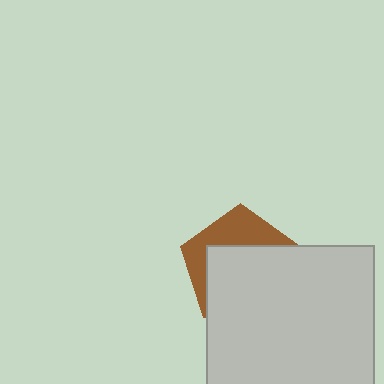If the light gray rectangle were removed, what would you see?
You would see the complete brown pentagon.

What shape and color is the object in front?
The object in front is a light gray rectangle.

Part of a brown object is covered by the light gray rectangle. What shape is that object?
It is a pentagon.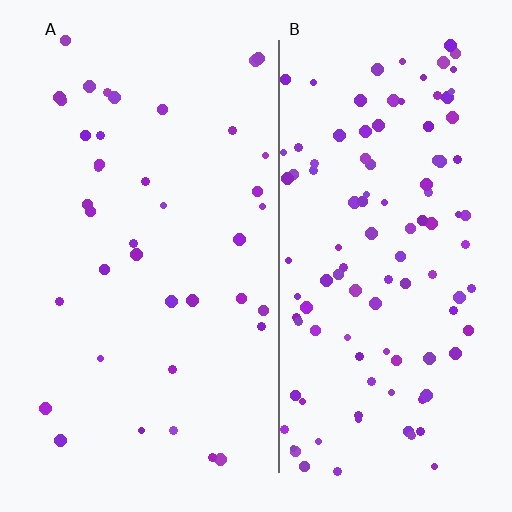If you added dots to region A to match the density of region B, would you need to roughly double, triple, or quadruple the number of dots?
Approximately triple.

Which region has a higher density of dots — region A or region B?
B (the right).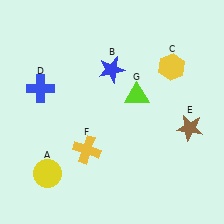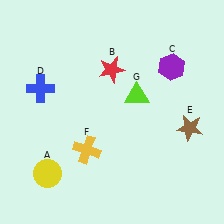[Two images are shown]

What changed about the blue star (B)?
In Image 1, B is blue. In Image 2, it changed to red.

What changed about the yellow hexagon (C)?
In Image 1, C is yellow. In Image 2, it changed to purple.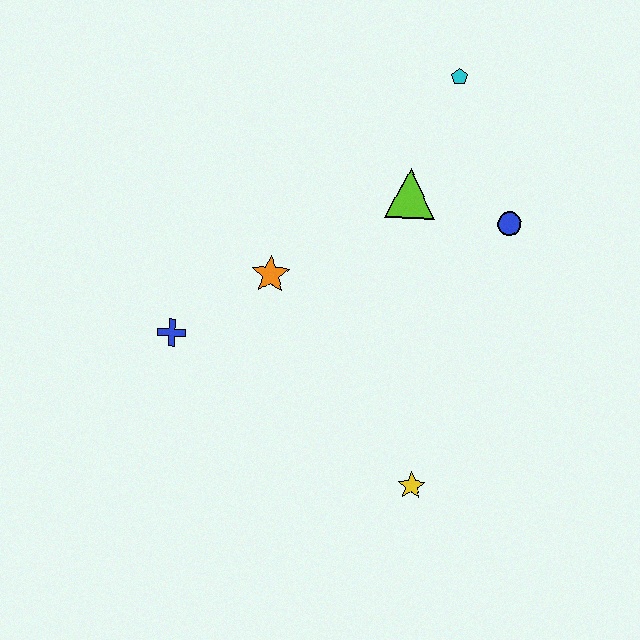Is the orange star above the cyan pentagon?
No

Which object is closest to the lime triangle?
The blue circle is closest to the lime triangle.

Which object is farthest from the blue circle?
The blue cross is farthest from the blue circle.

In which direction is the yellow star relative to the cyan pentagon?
The yellow star is below the cyan pentagon.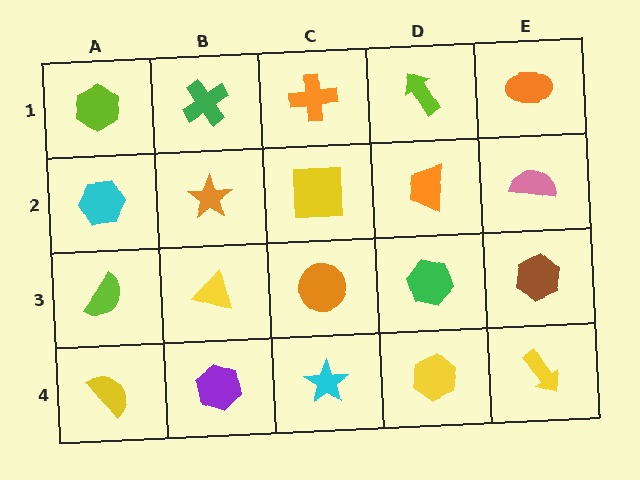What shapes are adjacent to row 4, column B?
A yellow triangle (row 3, column B), a yellow semicircle (row 4, column A), a cyan star (row 4, column C).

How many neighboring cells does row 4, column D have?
3.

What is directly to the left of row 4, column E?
A yellow hexagon.